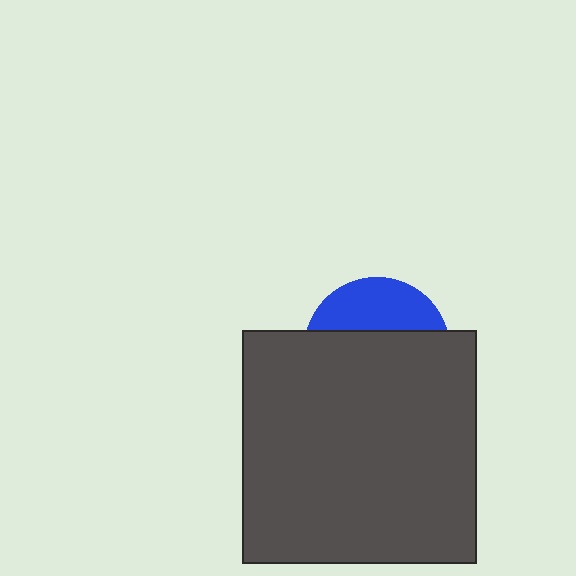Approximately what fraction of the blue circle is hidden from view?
Roughly 67% of the blue circle is hidden behind the dark gray square.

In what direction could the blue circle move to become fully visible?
The blue circle could move up. That would shift it out from behind the dark gray square entirely.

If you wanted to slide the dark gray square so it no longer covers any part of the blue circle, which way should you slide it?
Slide it down — that is the most direct way to separate the two shapes.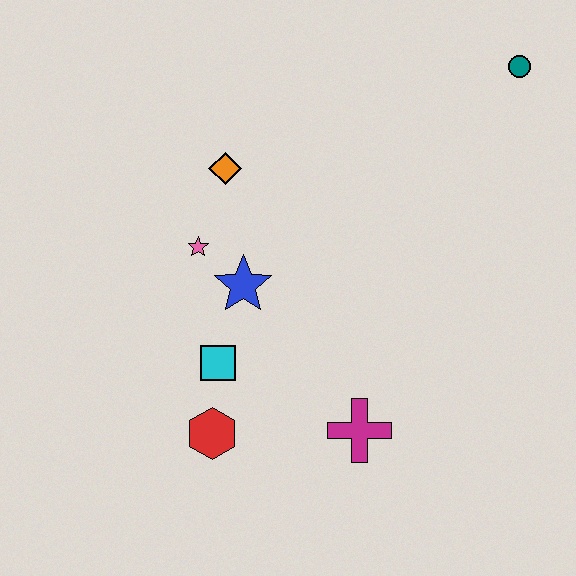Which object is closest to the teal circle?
The orange diamond is closest to the teal circle.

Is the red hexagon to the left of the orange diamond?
Yes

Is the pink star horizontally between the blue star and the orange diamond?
No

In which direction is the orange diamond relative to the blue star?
The orange diamond is above the blue star.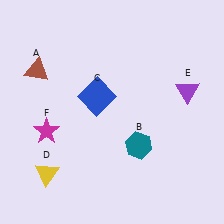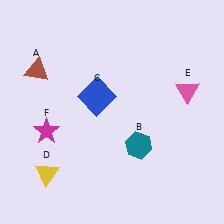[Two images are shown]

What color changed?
The triangle (E) changed from purple in Image 1 to pink in Image 2.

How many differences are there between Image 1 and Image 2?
There is 1 difference between the two images.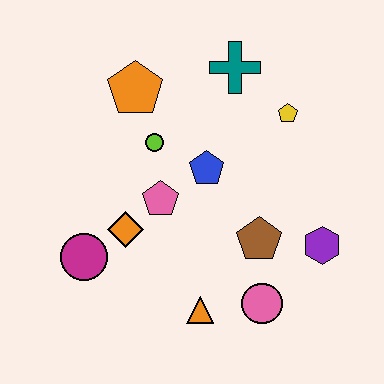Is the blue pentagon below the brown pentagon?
No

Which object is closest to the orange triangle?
The pink circle is closest to the orange triangle.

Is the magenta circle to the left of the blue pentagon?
Yes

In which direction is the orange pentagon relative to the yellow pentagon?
The orange pentagon is to the left of the yellow pentagon.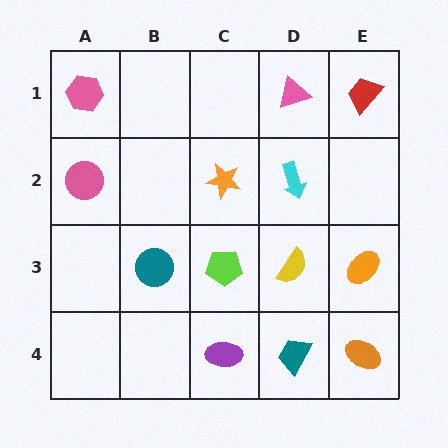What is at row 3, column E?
An orange ellipse.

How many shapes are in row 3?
4 shapes.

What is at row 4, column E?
An orange ellipse.